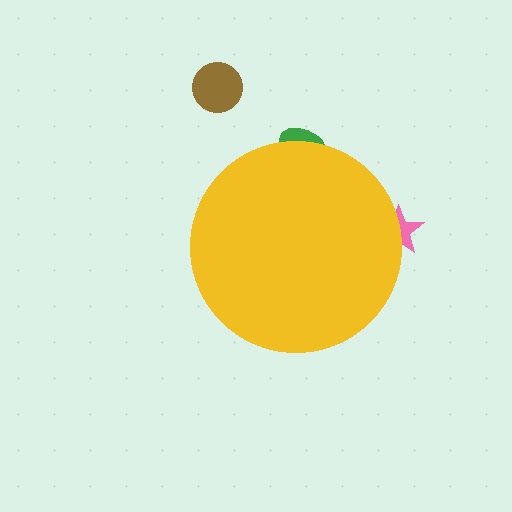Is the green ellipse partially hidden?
Yes, the green ellipse is partially hidden behind the yellow circle.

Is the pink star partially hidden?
Yes, the pink star is partially hidden behind the yellow circle.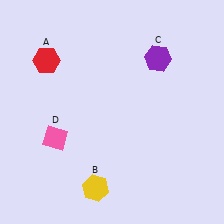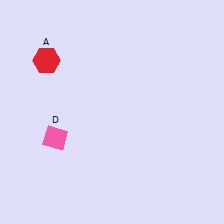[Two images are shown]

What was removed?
The purple hexagon (C), the yellow hexagon (B) were removed in Image 2.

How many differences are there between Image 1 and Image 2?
There are 2 differences between the two images.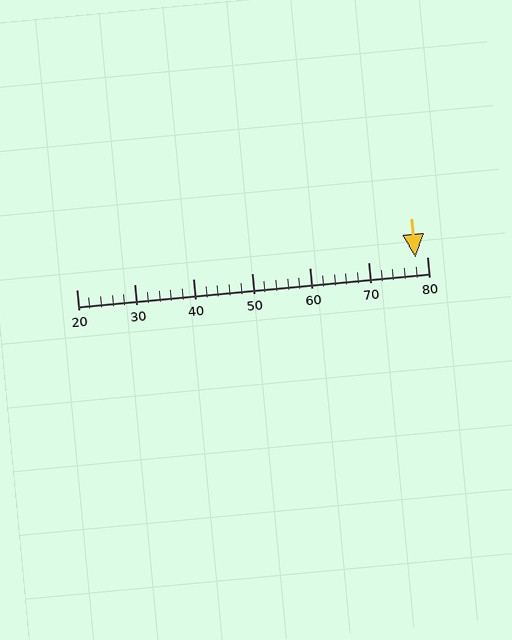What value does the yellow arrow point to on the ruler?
The yellow arrow points to approximately 78.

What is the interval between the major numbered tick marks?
The major tick marks are spaced 10 units apart.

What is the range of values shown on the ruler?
The ruler shows values from 20 to 80.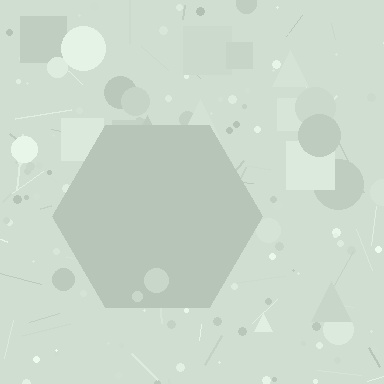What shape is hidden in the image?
A hexagon is hidden in the image.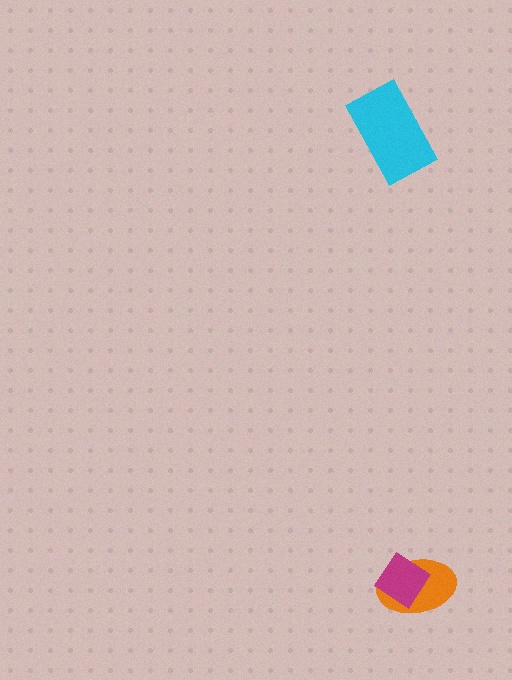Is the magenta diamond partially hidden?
No, no other shape covers it.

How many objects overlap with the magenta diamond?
1 object overlaps with the magenta diamond.